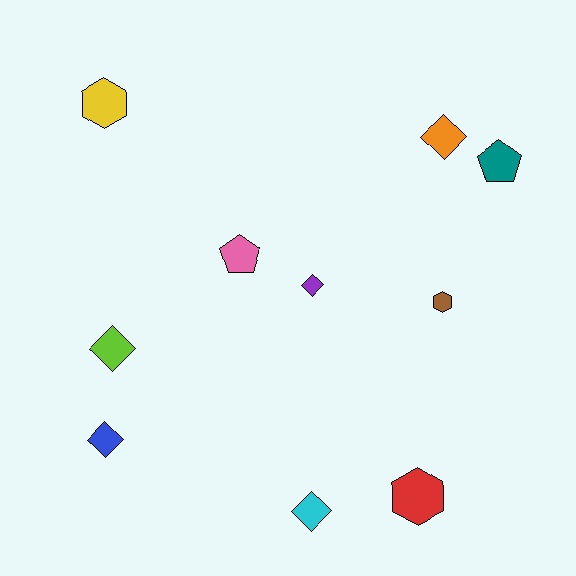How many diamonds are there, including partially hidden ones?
There are 5 diamonds.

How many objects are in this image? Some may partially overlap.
There are 10 objects.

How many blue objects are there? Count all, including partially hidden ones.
There is 1 blue object.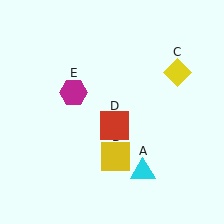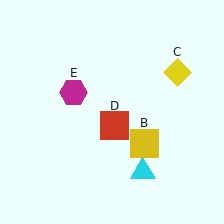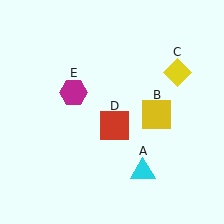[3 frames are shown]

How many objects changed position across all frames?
1 object changed position: yellow square (object B).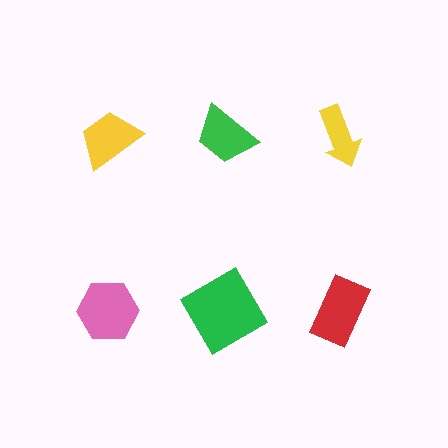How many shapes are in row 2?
3 shapes.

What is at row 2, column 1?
A pink hexagon.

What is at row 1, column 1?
A yellow trapezoid.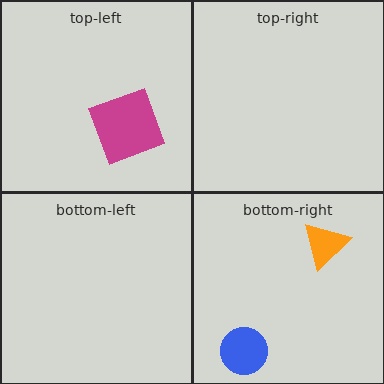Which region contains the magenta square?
The top-left region.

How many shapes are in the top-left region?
1.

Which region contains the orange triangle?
The bottom-right region.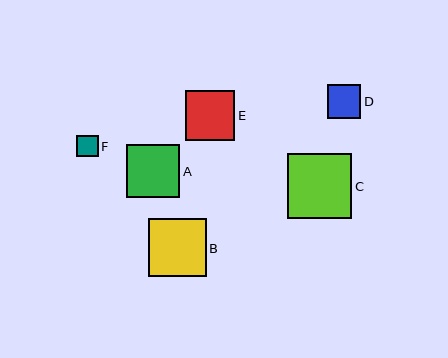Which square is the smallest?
Square F is the smallest with a size of approximately 21 pixels.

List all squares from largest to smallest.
From largest to smallest: C, B, A, E, D, F.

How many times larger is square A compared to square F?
Square A is approximately 2.5 times the size of square F.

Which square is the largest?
Square C is the largest with a size of approximately 65 pixels.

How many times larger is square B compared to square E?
Square B is approximately 1.2 times the size of square E.